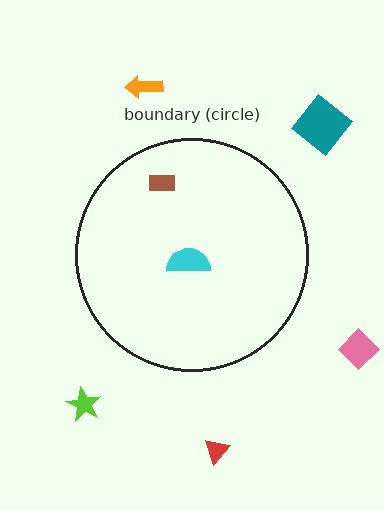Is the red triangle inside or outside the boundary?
Outside.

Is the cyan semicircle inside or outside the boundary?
Inside.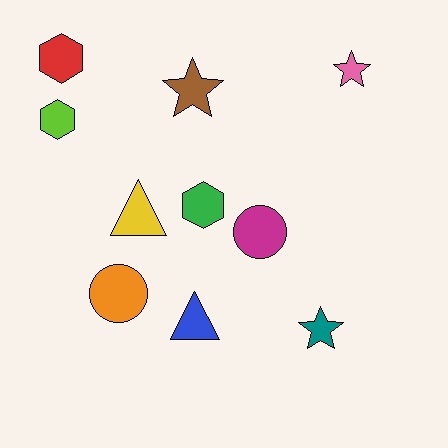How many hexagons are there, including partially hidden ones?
There are 3 hexagons.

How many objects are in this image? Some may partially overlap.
There are 10 objects.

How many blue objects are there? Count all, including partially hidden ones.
There is 1 blue object.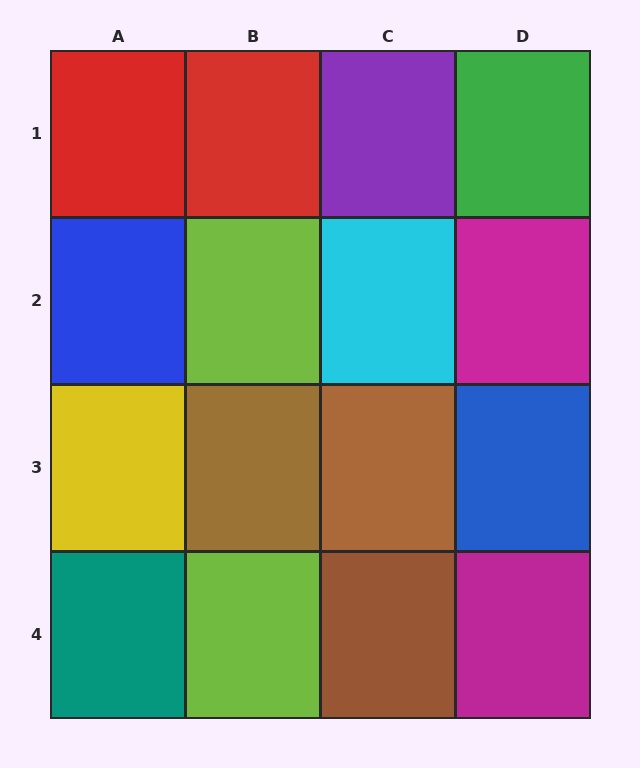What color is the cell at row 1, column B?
Red.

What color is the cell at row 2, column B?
Lime.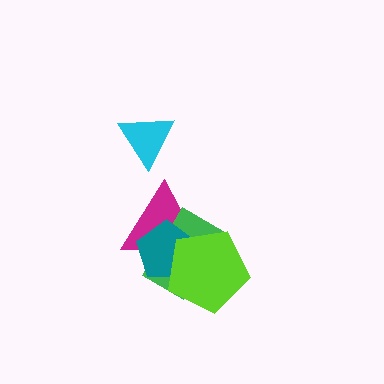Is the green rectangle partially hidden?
Yes, it is partially covered by another shape.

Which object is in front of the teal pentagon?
The lime pentagon is in front of the teal pentagon.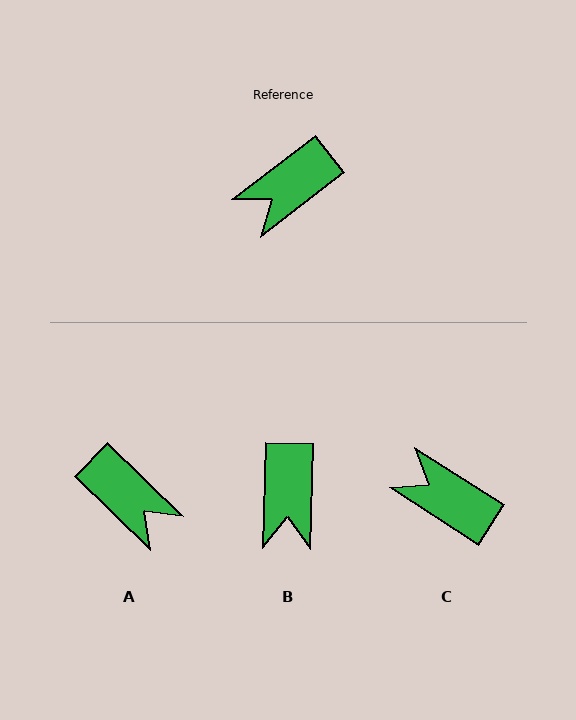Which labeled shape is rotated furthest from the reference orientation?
A, about 98 degrees away.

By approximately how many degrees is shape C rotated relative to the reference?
Approximately 70 degrees clockwise.